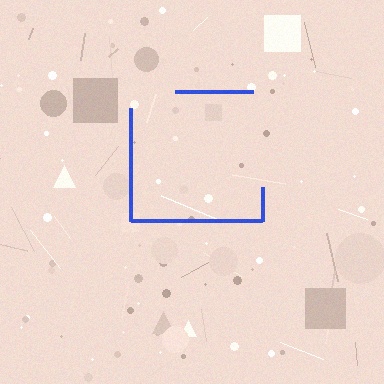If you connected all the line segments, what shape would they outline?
They would outline a square.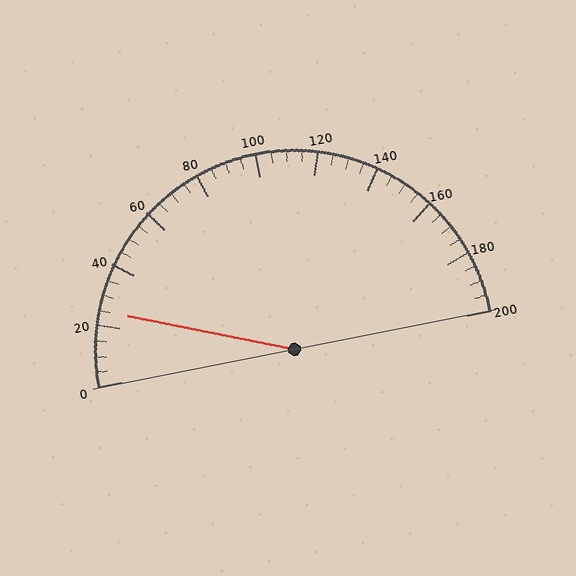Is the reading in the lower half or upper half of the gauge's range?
The reading is in the lower half of the range (0 to 200).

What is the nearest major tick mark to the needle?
The nearest major tick mark is 20.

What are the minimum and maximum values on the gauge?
The gauge ranges from 0 to 200.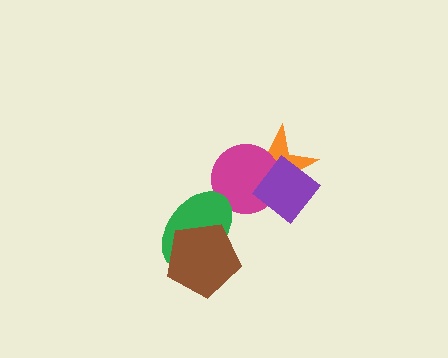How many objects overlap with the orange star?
2 objects overlap with the orange star.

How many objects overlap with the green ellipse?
1 object overlaps with the green ellipse.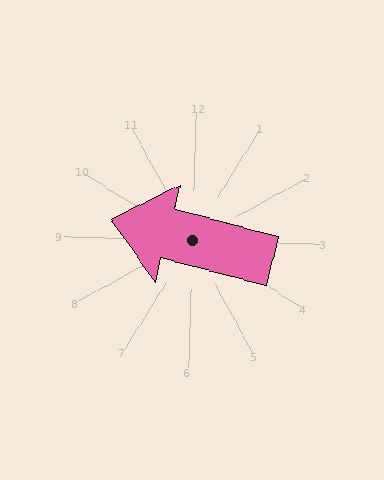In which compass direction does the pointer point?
West.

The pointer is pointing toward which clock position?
Roughly 9 o'clock.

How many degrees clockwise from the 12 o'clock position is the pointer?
Approximately 283 degrees.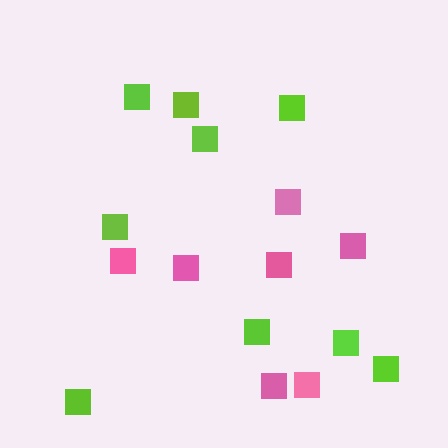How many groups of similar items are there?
There are 2 groups: one group of lime squares (9) and one group of pink squares (7).